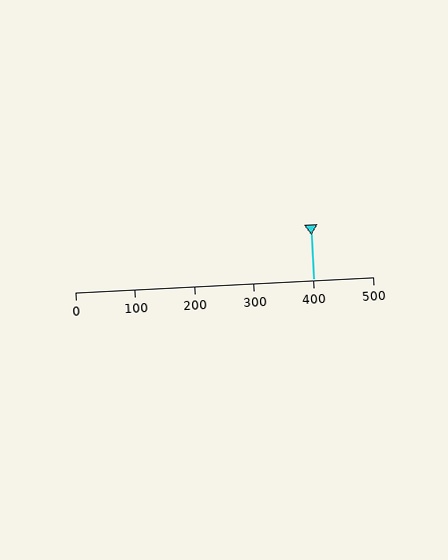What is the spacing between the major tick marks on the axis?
The major ticks are spaced 100 apart.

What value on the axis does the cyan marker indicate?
The marker indicates approximately 400.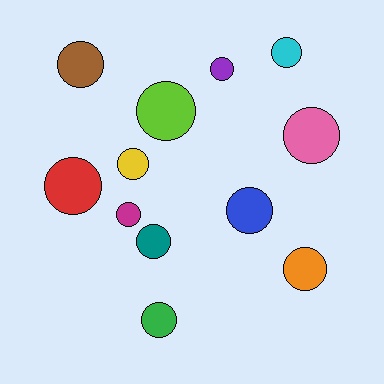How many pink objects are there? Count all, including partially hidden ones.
There is 1 pink object.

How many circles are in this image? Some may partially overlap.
There are 12 circles.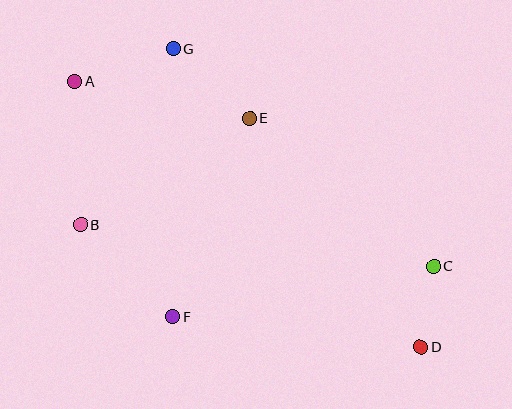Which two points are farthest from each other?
Points A and D are farthest from each other.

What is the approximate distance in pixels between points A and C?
The distance between A and C is approximately 403 pixels.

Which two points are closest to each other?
Points C and D are closest to each other.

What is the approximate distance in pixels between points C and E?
The distance between C and E is approximately 236 pixels.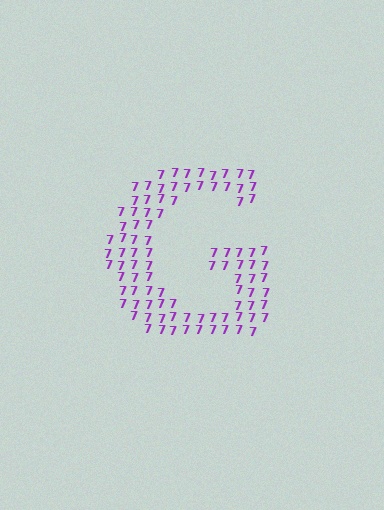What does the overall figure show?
The overall figure shows the letter G.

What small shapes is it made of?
It is made of small digit 7's.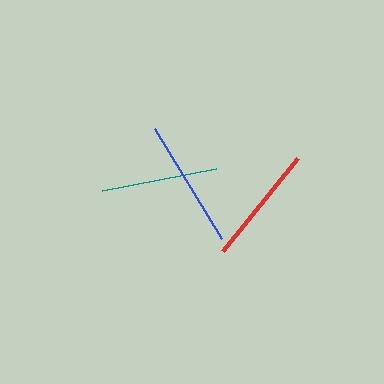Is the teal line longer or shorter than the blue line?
The blue line is longer than the teal line.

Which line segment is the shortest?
The teal line is the shortest at approximately 116 pixels.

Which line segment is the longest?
The blue line is the longest at approximately 128 pixels.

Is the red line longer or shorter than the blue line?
The blue line is longer than the red line.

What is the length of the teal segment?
The teal segment is approximately 116 pixels long.